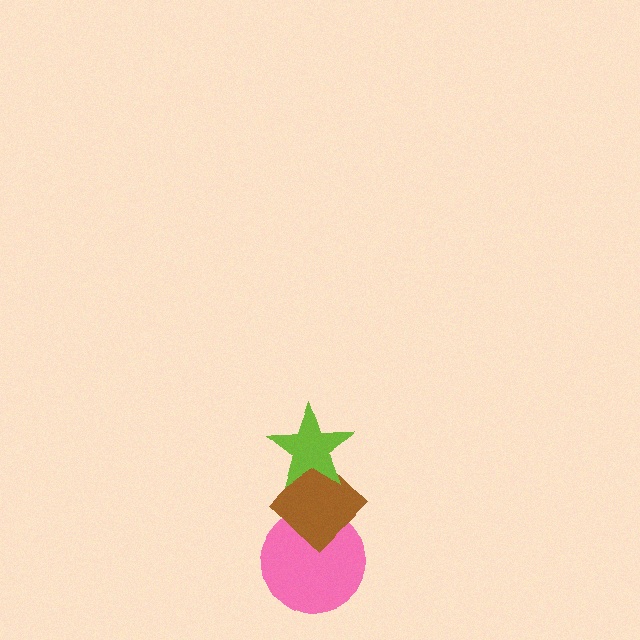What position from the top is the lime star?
The lime star is 1st from the top.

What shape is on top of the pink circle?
The brown diamond is on top of the pink circle.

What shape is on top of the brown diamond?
The lime star is on top of the brown diamond.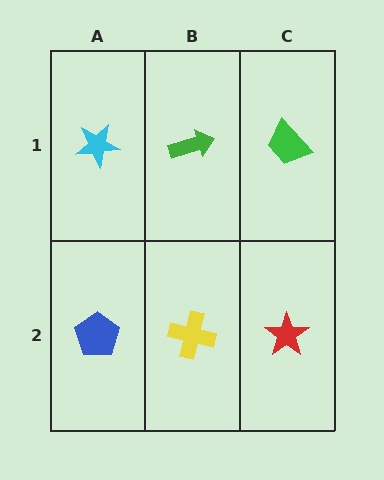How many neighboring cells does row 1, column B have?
3.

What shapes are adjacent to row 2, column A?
A cyan star (row 1, column A), a yellow cross (row 2, column B).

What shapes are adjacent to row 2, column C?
A green trapezoid (row 1, column C), a yellow cross (row 2, column B).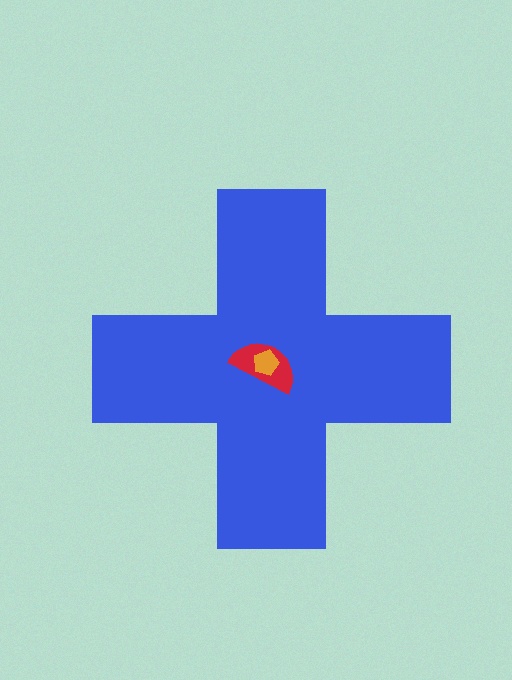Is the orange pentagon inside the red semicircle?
Yes.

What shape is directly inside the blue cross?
The red semicircle.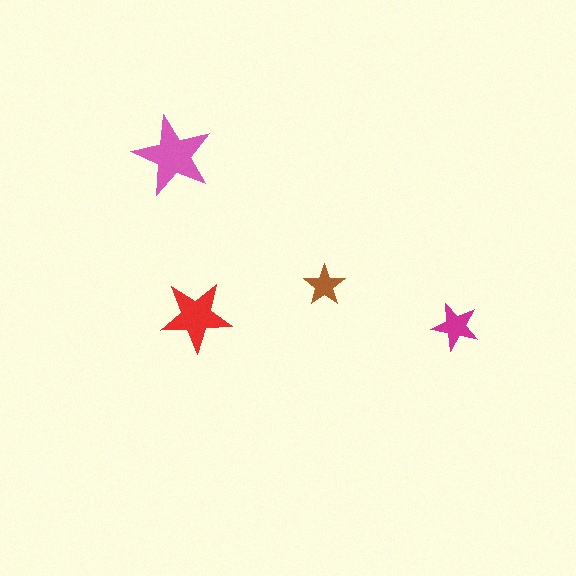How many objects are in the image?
There are 4 objects in the image.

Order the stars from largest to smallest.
the pink one, the red one, the magenta one, the brown one.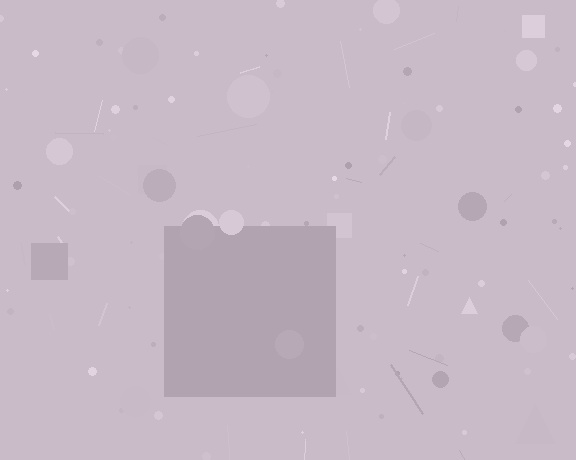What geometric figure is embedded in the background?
A square is embedded in the background.